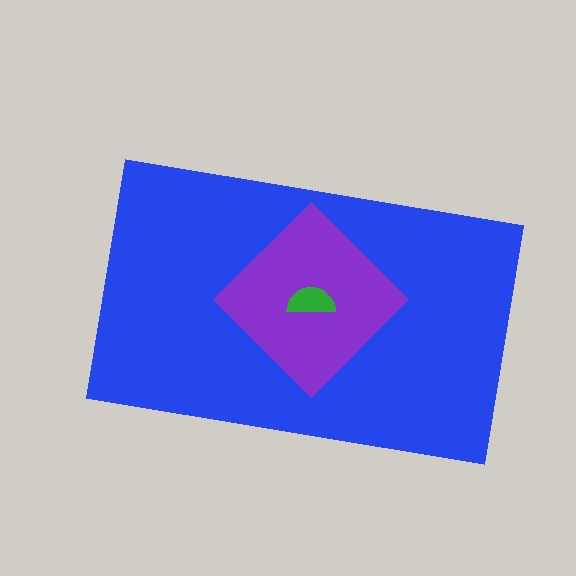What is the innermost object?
The green semicircle.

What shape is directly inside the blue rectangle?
The purple diamond.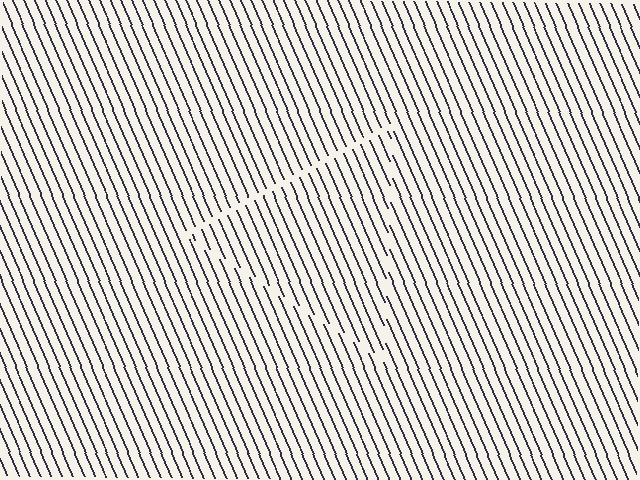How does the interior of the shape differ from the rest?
The interior of the shape contains the same grating, shifted by half a period — the contour is defined by the phase discontinuity where line-ends from the inner and outer gratings abut.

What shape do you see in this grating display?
An illusory triangle. The interior of the shape contains the same grating, shifted by half a period — the contour is defined by the phase discontinuity where line-ends from the inner and outer gratings abut.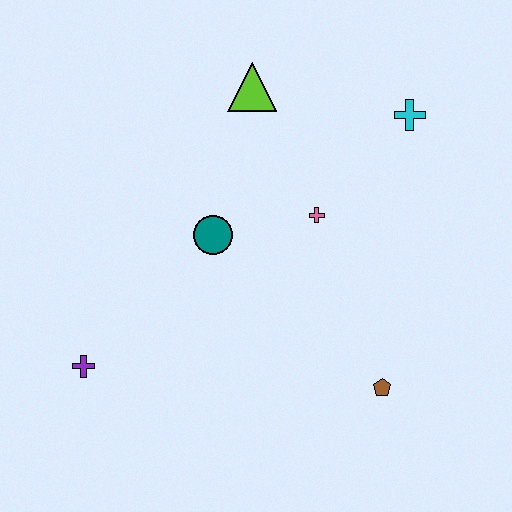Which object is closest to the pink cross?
The teal circle is closest to the pink cross.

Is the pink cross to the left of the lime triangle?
No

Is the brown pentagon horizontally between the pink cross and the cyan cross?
Yes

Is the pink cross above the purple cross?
Yes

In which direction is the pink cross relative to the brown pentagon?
The pink cross is above the brown pentagon.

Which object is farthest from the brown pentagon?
The lime triangle is farthest from the brown pentagon.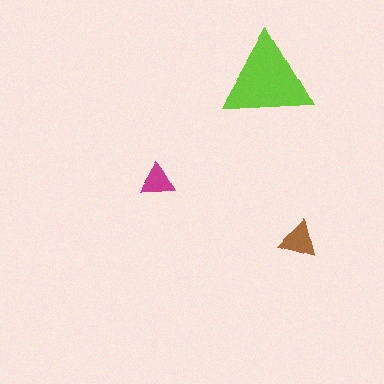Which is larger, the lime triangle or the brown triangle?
The lime one.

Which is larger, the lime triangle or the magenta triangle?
The lime one.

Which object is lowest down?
The brown triangle is bottommost.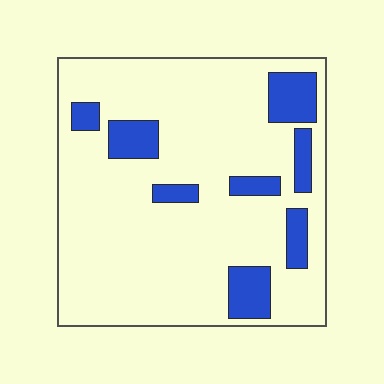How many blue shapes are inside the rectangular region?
8.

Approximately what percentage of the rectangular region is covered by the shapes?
Approximately 15%.